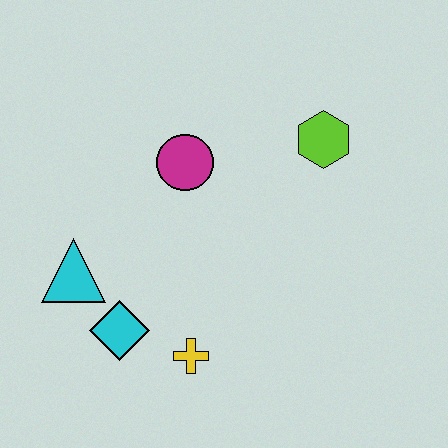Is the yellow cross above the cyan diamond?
No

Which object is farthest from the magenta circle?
The yellow cross is farthest from the magenta circle.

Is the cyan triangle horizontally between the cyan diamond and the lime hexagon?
No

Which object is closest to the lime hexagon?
The magenta circle is closest to the lime hexagon.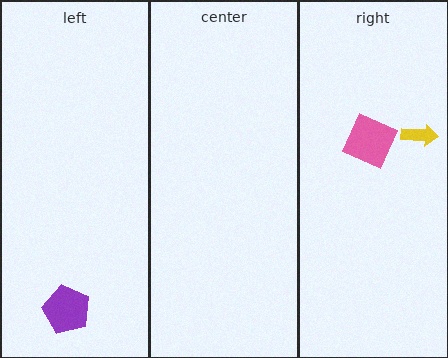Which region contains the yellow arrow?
The right region.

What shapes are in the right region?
The yellow arrow, the pink square.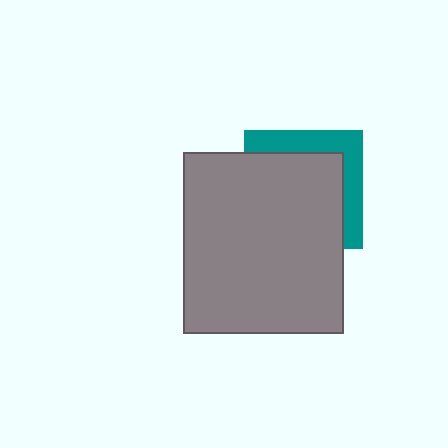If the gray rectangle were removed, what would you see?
You would see the complete teal square.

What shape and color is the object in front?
The object in front is a gray rectangle.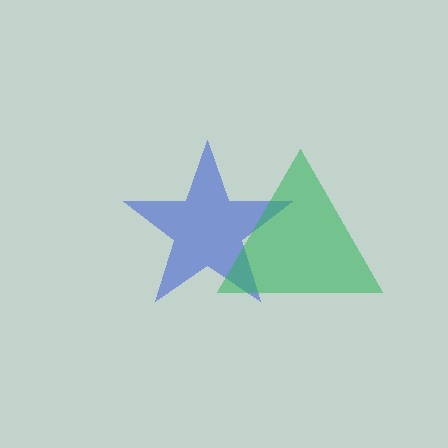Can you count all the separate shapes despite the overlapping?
Yes, there are 2 separate shapes.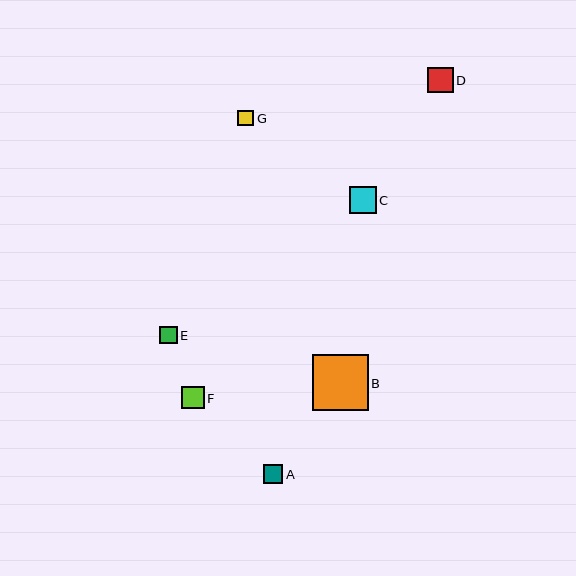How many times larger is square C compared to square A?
Square C is approximately 1.4 times the size of square A.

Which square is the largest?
Square B is the largest with a size of approximately 56 pixels.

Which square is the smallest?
Square G is the smallest with a size of approximately 16 pixels.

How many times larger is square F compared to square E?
Square F is approximately 1.2 times the size of square E.